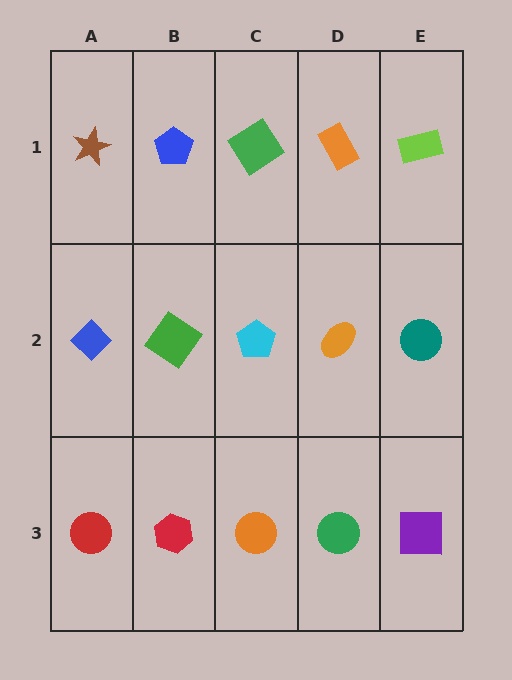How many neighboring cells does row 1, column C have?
3.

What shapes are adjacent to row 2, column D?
An orange rectangle (row 1, column D), a green circle (row 3, column D), a cyan pentagon (row 2, column C), a teal circle (row 2, column E).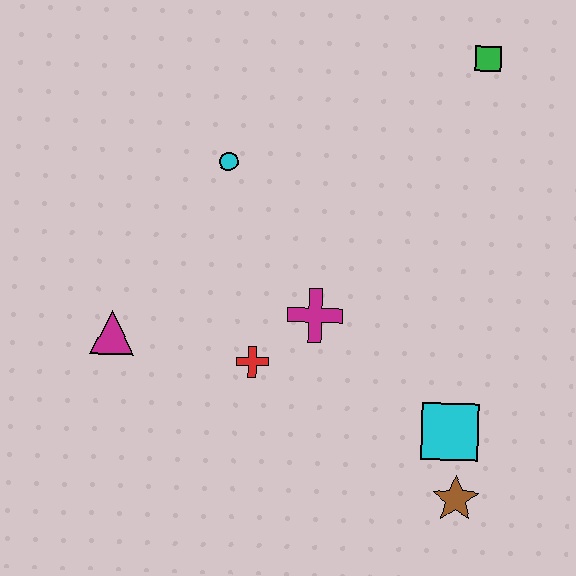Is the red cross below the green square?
Yes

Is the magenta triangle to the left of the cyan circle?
Yes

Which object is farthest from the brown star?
The green square is farthest from the brown star.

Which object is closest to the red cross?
The magenta cross is closest to the red cross.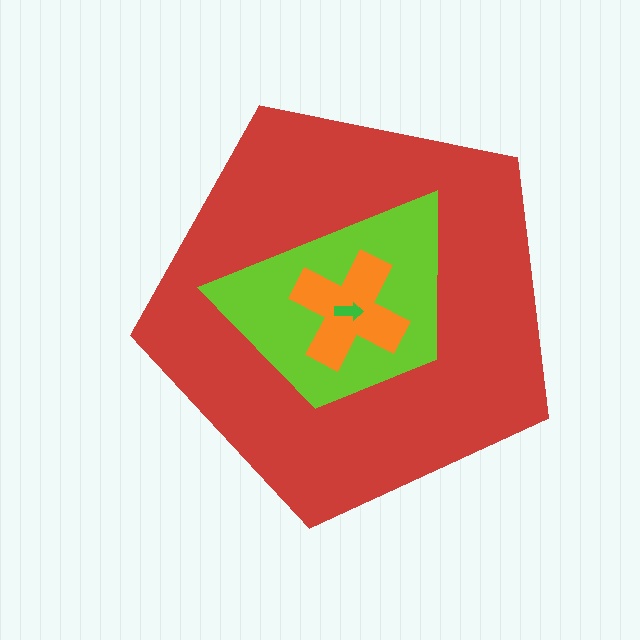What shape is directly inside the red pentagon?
The lime trapezoid.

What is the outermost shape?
The red pentagon.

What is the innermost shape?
The green arrow.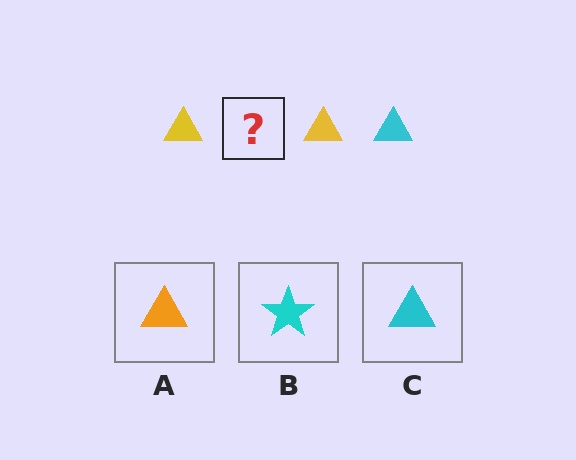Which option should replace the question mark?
Option C.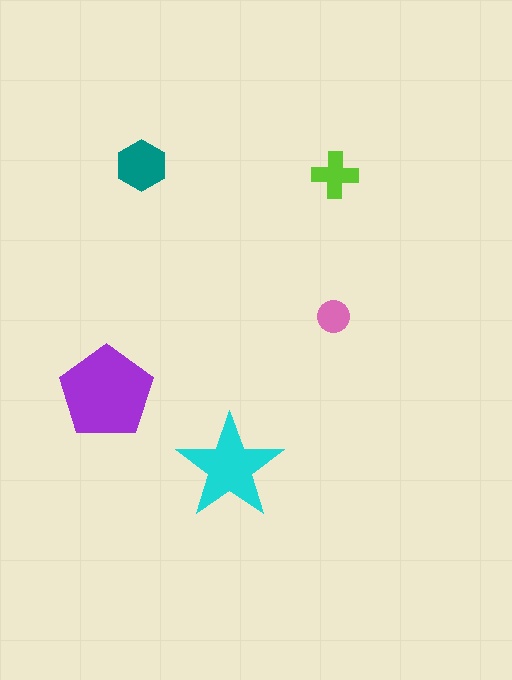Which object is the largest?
The purple pentagon.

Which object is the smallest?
The pink circle.